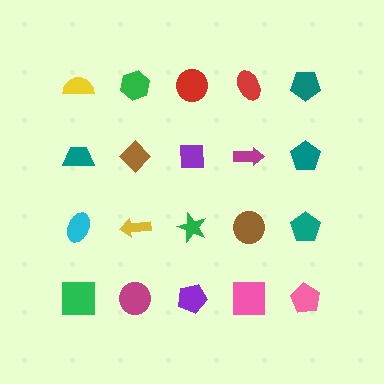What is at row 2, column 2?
A brown diamond.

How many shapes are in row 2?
5 shapes.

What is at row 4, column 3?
A purple pentagon.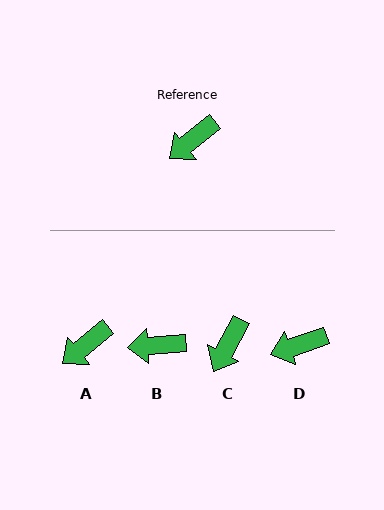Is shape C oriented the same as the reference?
No, it is off by about 23 degrees.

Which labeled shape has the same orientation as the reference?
A.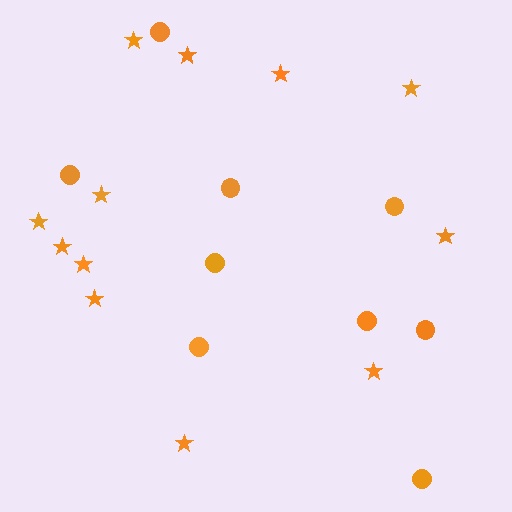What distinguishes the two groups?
There are 2 groups: one group of circles (9) and one group of stars (12).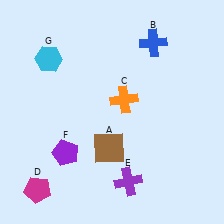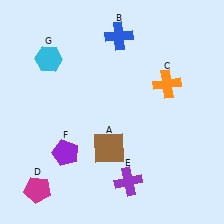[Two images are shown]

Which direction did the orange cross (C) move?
The orange cross (C) moved right.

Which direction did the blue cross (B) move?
The blue cross (B) moved left.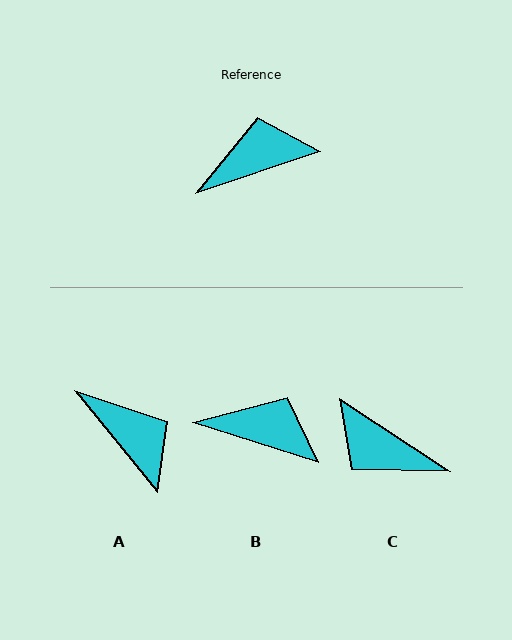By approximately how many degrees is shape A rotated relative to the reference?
Approximately 70 degrees clockwise.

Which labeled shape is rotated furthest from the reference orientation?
C, about 128 degrees away.